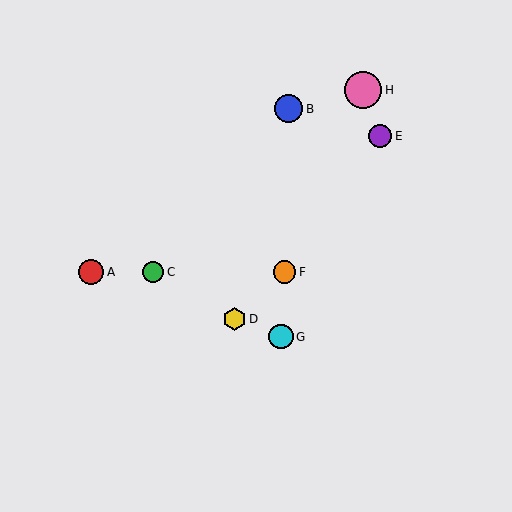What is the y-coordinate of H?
Object H is at y≈90.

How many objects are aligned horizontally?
3 objects (A, C, F) are aligned horizontally.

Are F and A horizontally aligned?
Yes, both are at y≈272.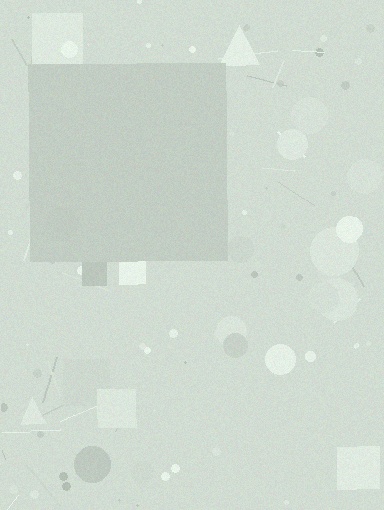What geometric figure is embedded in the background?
A square is embedded in the background.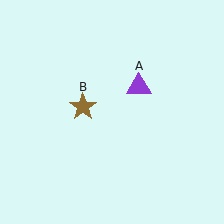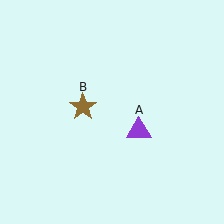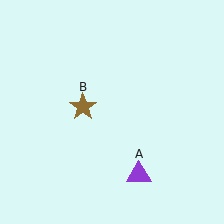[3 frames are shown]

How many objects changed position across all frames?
1 object changed position: purple triangle (object A).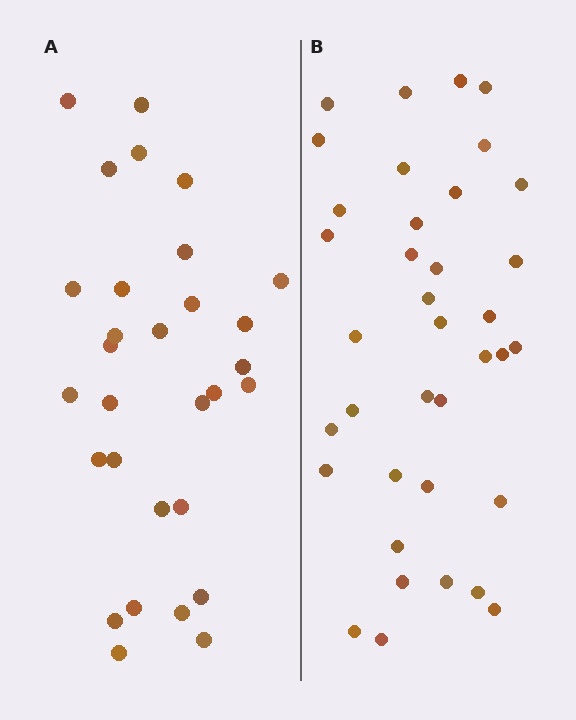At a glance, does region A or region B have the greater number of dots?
Region B (the right region) has more dots.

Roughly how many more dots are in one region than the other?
Region B has roughly 8 or so more dots than region A.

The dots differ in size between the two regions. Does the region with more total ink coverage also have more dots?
No. Region A has more total ink coverage because its dots are larger, but region B actually contains more individual dots. Total area can be misleading — the number of items is what matters here.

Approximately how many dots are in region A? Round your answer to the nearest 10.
About 30 dots.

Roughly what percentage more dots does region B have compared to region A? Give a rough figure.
About 25% more.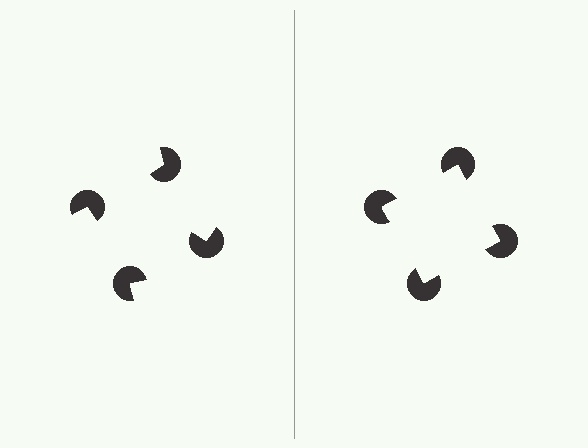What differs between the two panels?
The pac-man discs are positioned identically on both sides; only the wedge orientations differ. On the right they align to a square; on the left they are misaligned.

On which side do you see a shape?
An illusory square appears on the right side. On the left side the wedge cuts are rotated, so no coherent shape forms.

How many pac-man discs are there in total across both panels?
8 — 4 on each side.